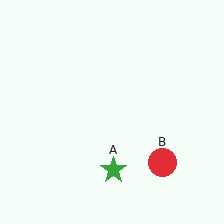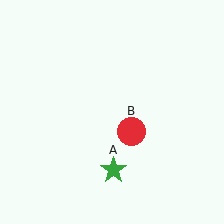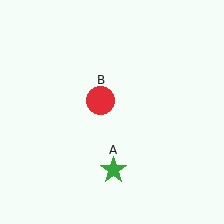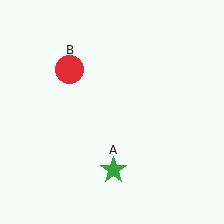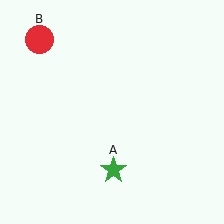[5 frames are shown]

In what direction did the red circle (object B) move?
The red circle (object B) moved up and to the left.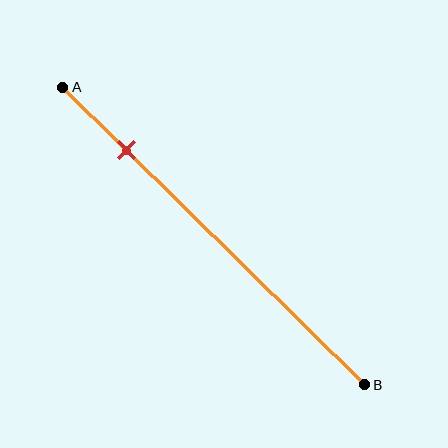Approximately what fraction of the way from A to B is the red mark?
The red mark is approximately 20% of the way from A to B.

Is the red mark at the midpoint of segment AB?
No, the mark is at about 20% from A, not at the 50% midpoint.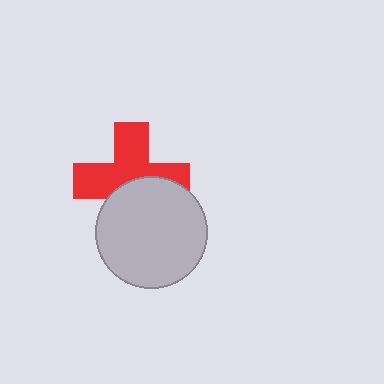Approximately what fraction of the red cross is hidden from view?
Roughly 41% of the red cross is hidden behind the light gray circle.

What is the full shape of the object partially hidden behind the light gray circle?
The partially hidden object is a red cross.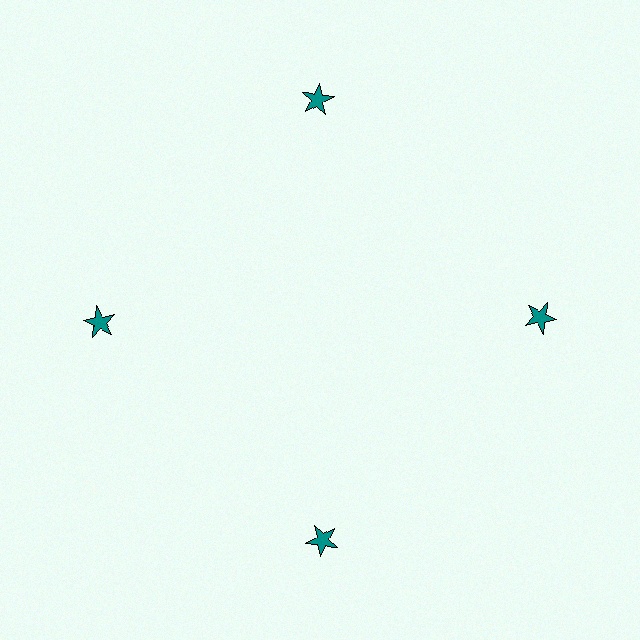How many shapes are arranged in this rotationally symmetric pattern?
There are 4 shapes, arranged in 4 groups of 1.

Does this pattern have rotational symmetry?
Yes, this pattern has 4-fold rotational symmetry. It looks the same after rotating 90 degrees around the center.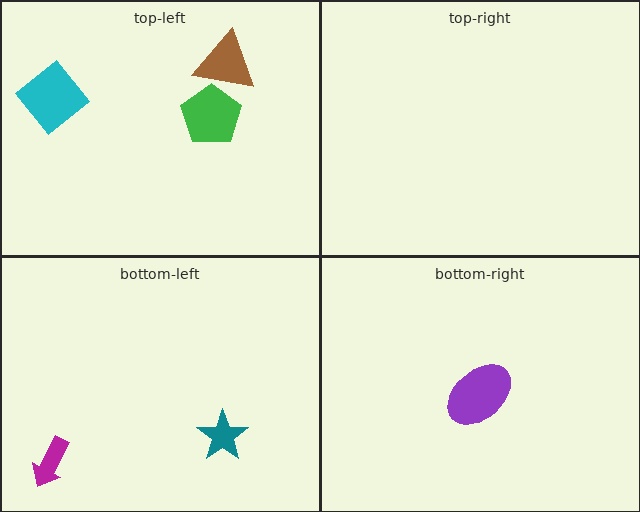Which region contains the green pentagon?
The top-left region.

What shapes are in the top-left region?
The cyan diamond, the brown triangle, the green pentagon.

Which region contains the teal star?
The bottom-left region.